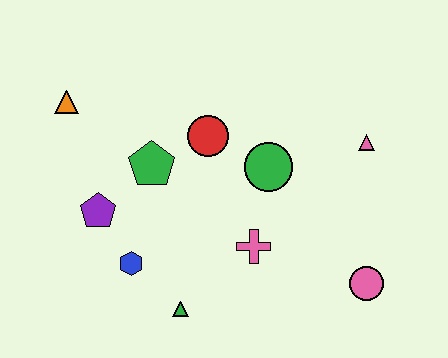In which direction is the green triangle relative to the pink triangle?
The green triangle is to the left of the pink triangle.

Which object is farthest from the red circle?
The pink circle is farthest from the red circle.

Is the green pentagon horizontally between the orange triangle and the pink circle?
Yes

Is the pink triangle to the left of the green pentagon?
No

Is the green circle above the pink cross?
Yes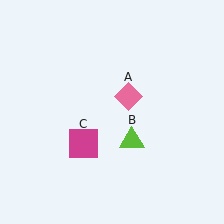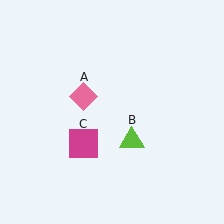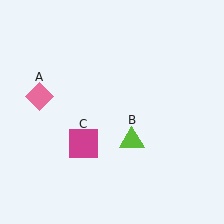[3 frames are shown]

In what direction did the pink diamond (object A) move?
The pink diamond (object A) moved left.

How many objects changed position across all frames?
1 object changed position: pink diamond (object A).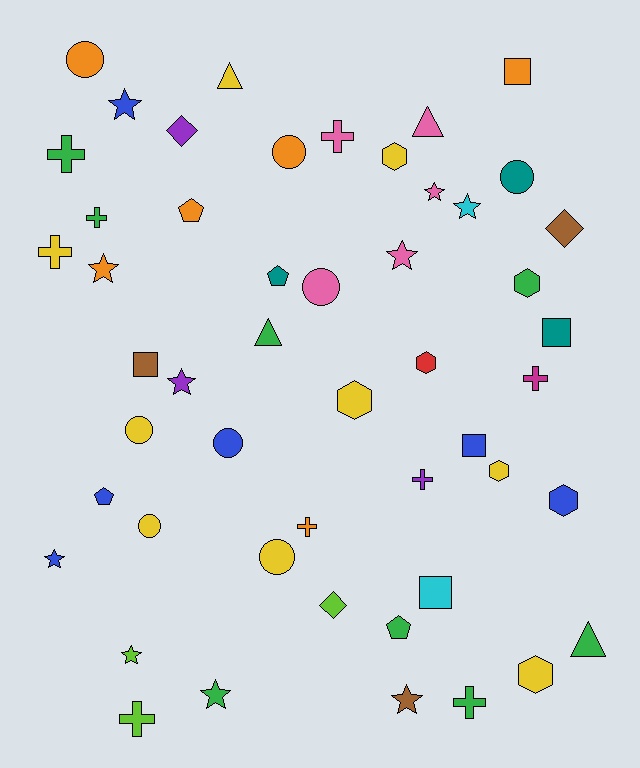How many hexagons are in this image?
There are 7 hexagons.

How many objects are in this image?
There are 50 objects.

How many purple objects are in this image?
There are 3 purple objects.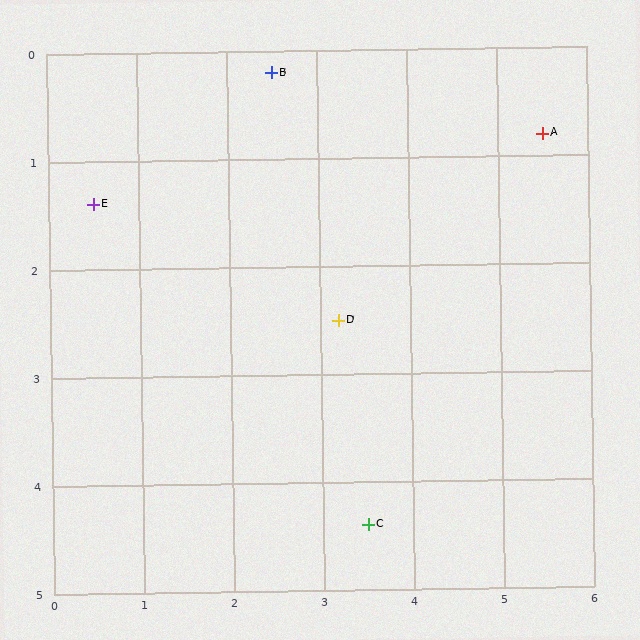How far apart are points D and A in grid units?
Points D and A are about 2.9 grid units apart.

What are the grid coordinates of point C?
Point C is at approximately (3.5, 4.4).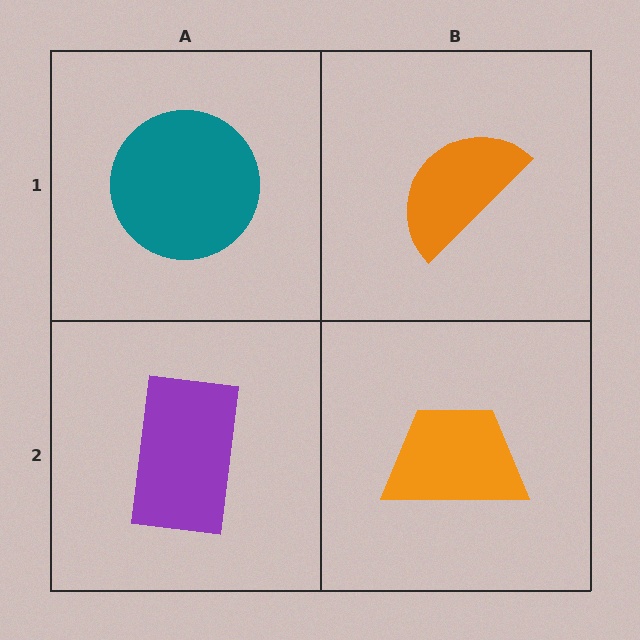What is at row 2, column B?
An orange trapezoid.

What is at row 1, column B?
An orange semicircle.